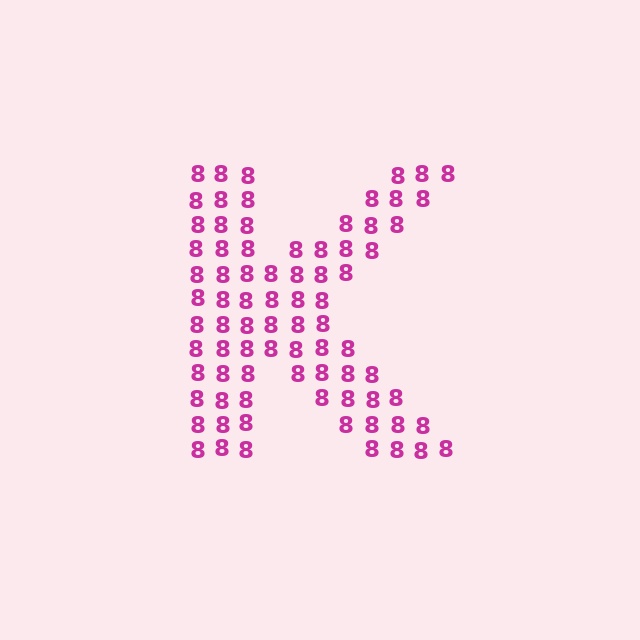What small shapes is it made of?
It is made of small digit 8's.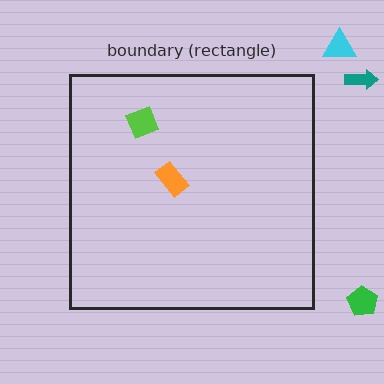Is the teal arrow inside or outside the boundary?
Outside.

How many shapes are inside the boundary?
2 inside, 3 outside.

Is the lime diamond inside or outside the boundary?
Inside.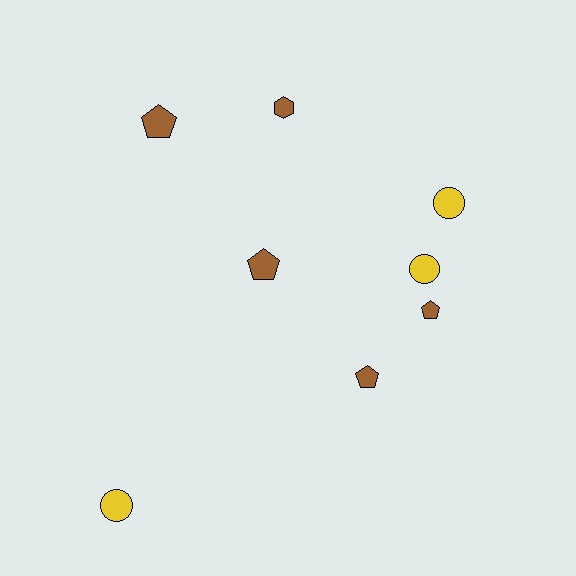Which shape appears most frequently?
Pentagon, with 4 objects.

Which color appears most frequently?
Brown, with 5 objects.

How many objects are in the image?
There are 8 objects.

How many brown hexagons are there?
There is 1 brown hexagon.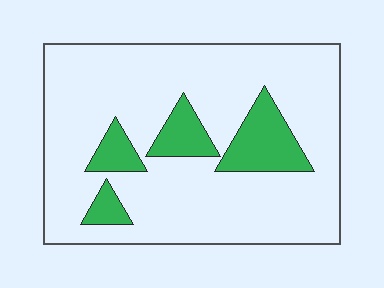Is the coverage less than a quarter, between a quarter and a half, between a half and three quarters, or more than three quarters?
Less than a quarter.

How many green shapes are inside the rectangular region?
4.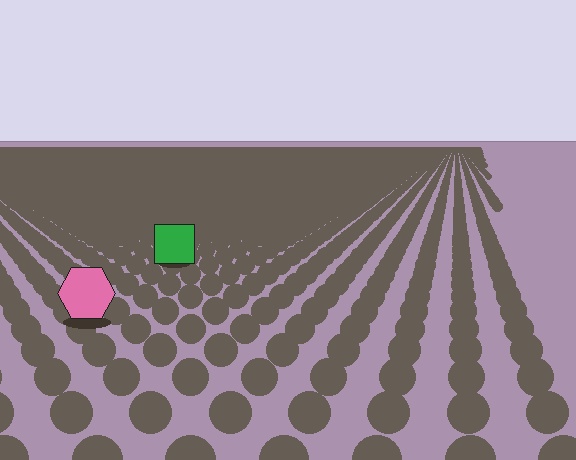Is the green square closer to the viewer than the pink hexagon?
No. The pink hexagon is closer — you can tell from the texture gradient: the ground texture is coarser near it.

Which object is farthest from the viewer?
The green square is farthest from the viewer. It appears smaller and the ground texture around it is denser.